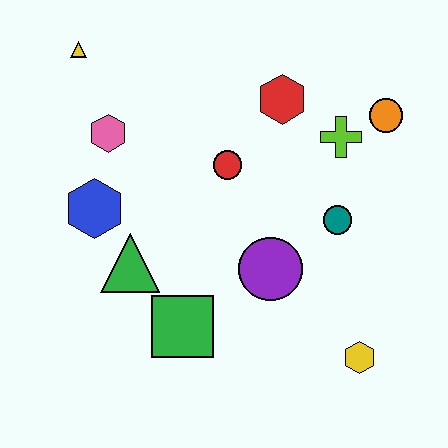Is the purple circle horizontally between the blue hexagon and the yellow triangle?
No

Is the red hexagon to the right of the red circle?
Yes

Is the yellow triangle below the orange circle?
No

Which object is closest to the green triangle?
The blue hexagon is closest to the green triangle.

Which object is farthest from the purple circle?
The yellow triangle is farthest from the purple circle.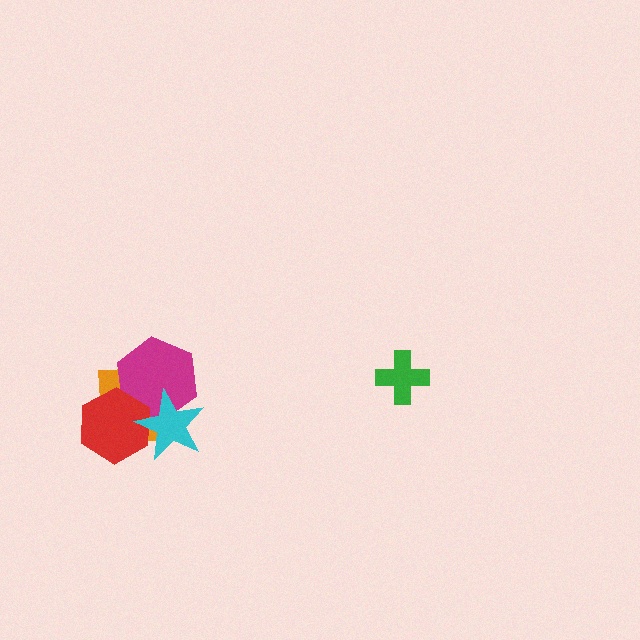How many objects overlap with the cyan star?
3 objects overlap with the cyan star.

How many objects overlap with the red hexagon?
3 objects overlap with the red hexagon.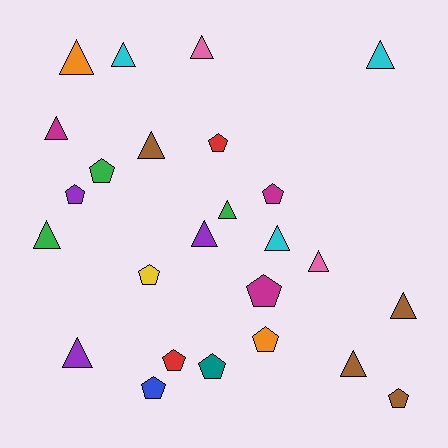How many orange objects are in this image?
There are 2 orange objects.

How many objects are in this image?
There are 25 objects.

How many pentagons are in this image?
There are 11 pentagons.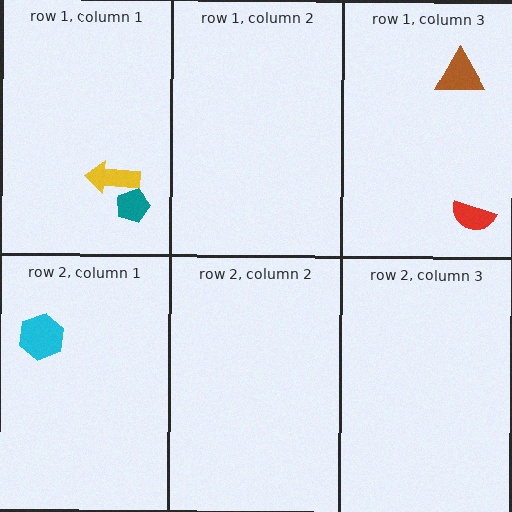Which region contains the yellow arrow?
The row 1, column 1 region.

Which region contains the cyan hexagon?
The row 2, column 1 region.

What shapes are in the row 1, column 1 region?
The yellow arrow, the teal pentagon.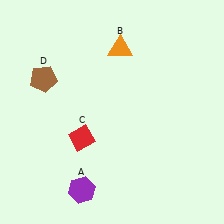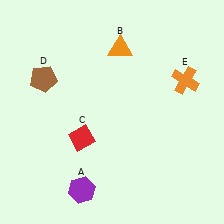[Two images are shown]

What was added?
An orange cross (E) was added in Image 2.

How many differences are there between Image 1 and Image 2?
There is 1 difference between the two images.